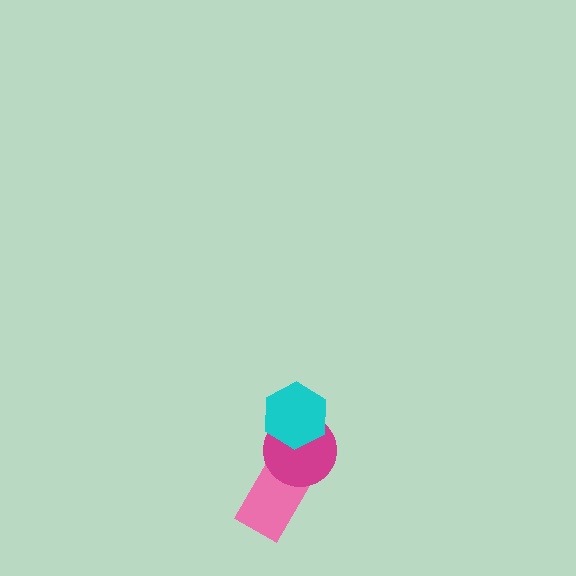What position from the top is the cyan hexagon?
The cyan hexagon is 1st from the top.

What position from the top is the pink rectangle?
The pink rectangle is 3rd from the top.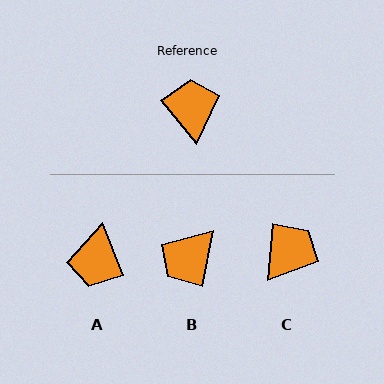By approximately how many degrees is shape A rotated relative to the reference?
Approximately 162 degrees counter-clockwise.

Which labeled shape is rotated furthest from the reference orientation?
A, about 162 degrees away.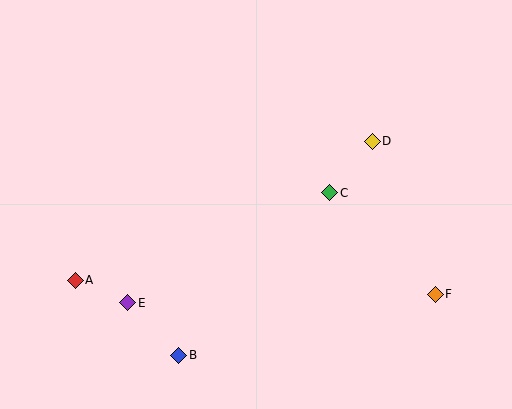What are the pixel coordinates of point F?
Point F is at (435, 294).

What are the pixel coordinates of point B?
Point B is at (179, 355).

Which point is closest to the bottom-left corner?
Point A is closest to the bottom-left corner.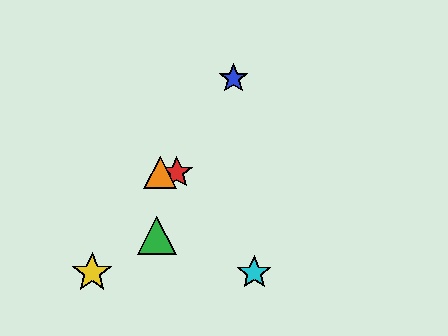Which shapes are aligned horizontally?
The red star, the purple triangle, the orange triangle are aligned horizontally.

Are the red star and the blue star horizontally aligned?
No, the red star is at y≈173 and the blue star is at y≈79.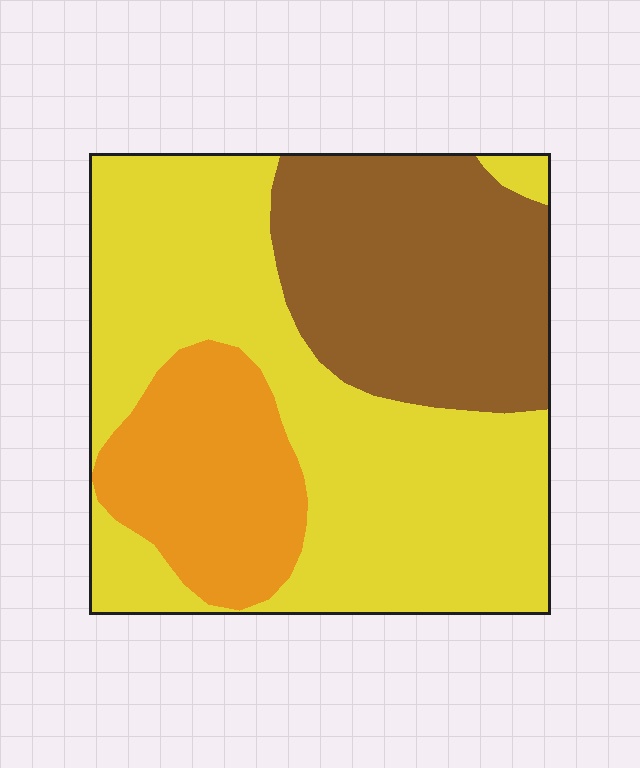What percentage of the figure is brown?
Brown takes up about one third (1/3) of the figure.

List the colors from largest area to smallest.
From largest to smallest: yellow, brown, orange.